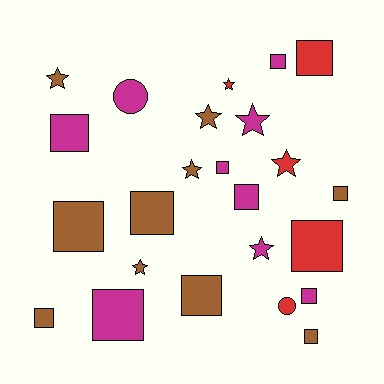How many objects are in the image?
There are 24 objects.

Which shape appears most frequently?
Square, with 14 objects.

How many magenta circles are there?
There is 1 magenta circle.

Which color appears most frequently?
Brown, with 10 objects.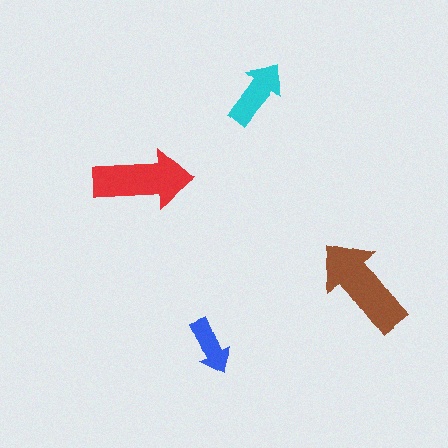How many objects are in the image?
There are 4 objects in the image.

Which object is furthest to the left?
The red arrow is leftmost.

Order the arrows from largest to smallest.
the brown one, the red one, the cyan one, the blue one.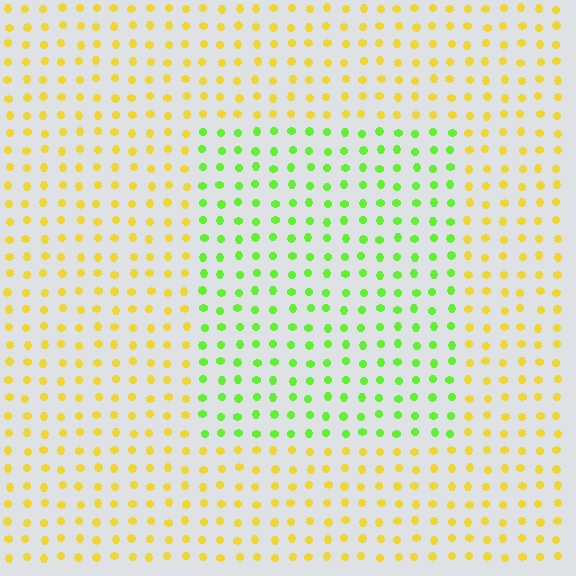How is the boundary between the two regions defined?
The boundary is defined purely by a slight shift in hue (about 54 degrees). Spacing, size, and orientation are identical on both sides.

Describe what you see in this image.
The image is filled with small yellow elements in a uniform arrangement. A rectangle-shaped region is visible where the elements are tinted to a slightly different hue, forming a subtle color boundary.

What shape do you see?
I see a rectangle.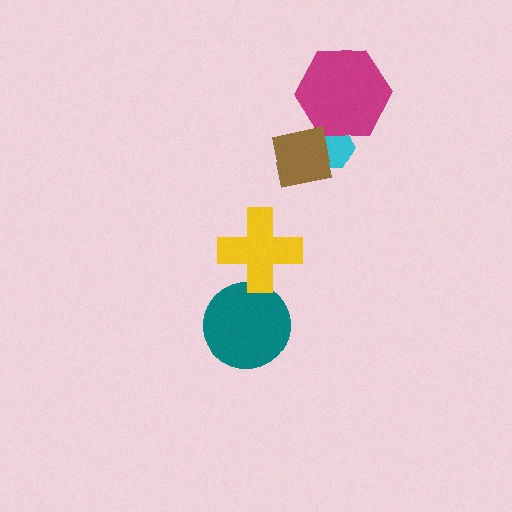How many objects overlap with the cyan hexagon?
2 objects overlap with the cyan hexagon.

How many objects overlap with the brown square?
1 object overlaps with the brown square.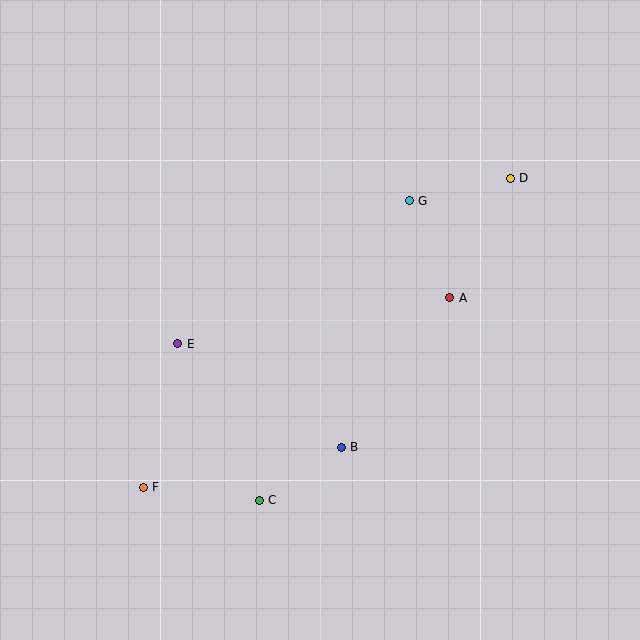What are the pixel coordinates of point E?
Point E is at (177, 344).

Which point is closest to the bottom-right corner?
Point B is closest to the bottom-right corner.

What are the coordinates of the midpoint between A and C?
The midpoint between A and C is at (354, 399).